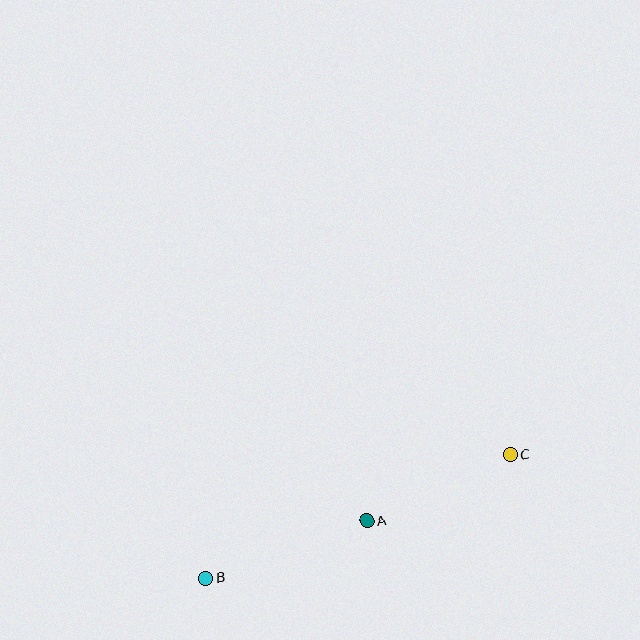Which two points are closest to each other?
Points A and C are closest to each other.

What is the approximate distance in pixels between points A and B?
The distance between A and B is approximately 171 pixels.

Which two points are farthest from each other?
Points B and C are farthest from each other.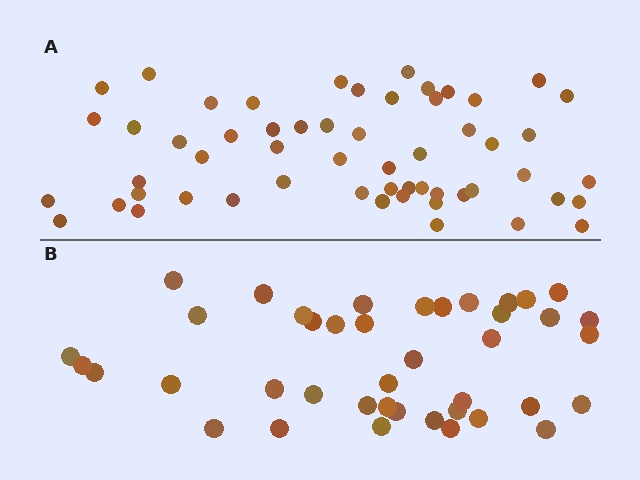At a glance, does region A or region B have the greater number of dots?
Region A (the top region) has more dots.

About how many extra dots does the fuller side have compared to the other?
Region A has approximately 15 more dots than region B.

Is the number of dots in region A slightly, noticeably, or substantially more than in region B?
Region A has noticeably more, but not dramatically so. The ratio is roughly 1.4 to 1.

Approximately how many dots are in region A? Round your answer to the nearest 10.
About 60 dots. (The exact count is 56, which rounds to 60.)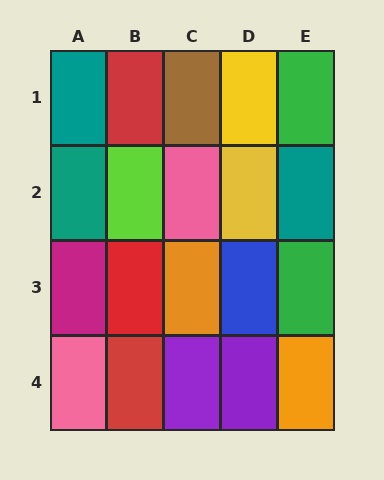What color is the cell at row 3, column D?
Blue.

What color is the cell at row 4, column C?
Purple.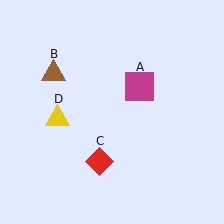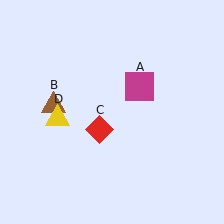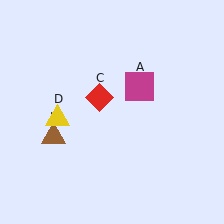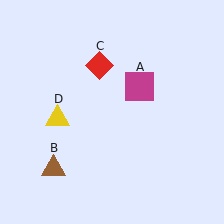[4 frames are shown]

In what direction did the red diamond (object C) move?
The red diamond (object C) moved up.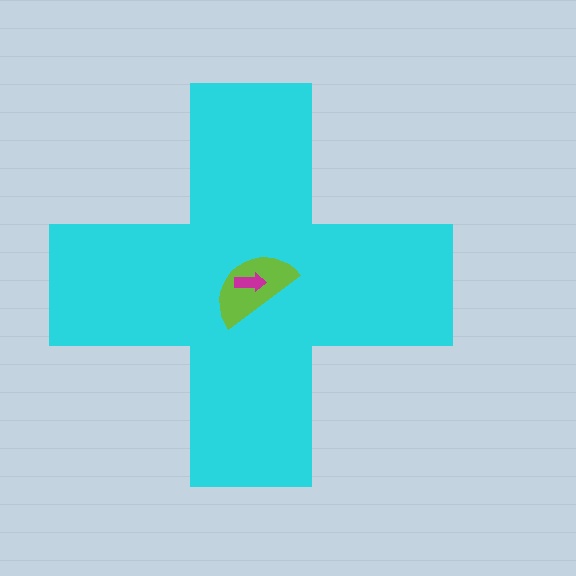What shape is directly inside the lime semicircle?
The magenta arrow.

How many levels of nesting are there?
3.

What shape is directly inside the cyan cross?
The lime semicircle.